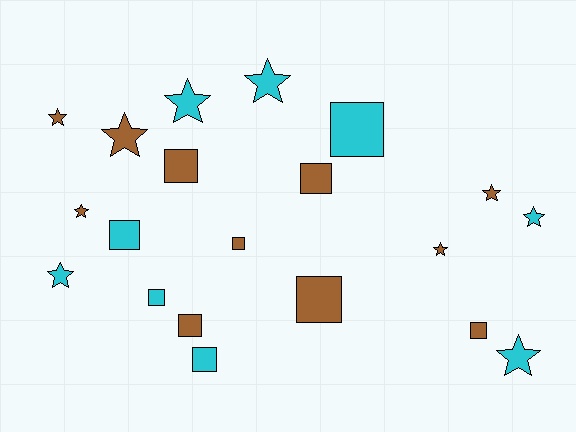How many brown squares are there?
There are 6 brown squares.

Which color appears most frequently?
Brown, with 11 objects.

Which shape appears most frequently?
Square, with 10 objects.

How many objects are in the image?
There are 20 objects.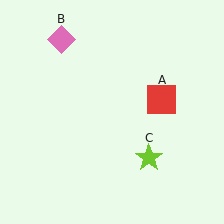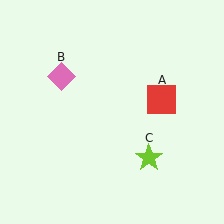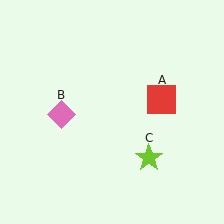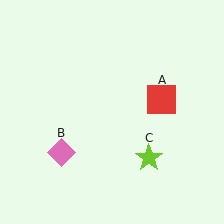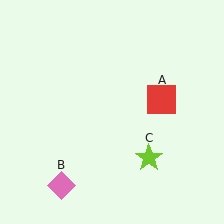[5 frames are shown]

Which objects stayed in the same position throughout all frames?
Red square (object A) and lime star (object C) remained stationary.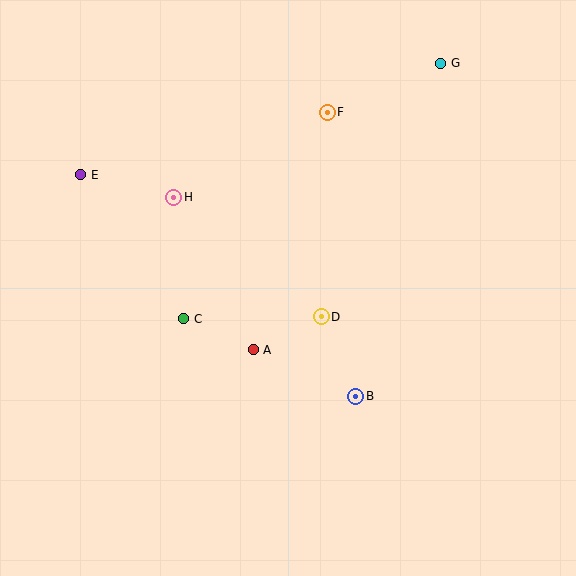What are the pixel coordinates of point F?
Point F is at (327, 112).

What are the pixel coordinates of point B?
Point B is at (356, 396).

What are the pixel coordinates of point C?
Point C is at (184, 319).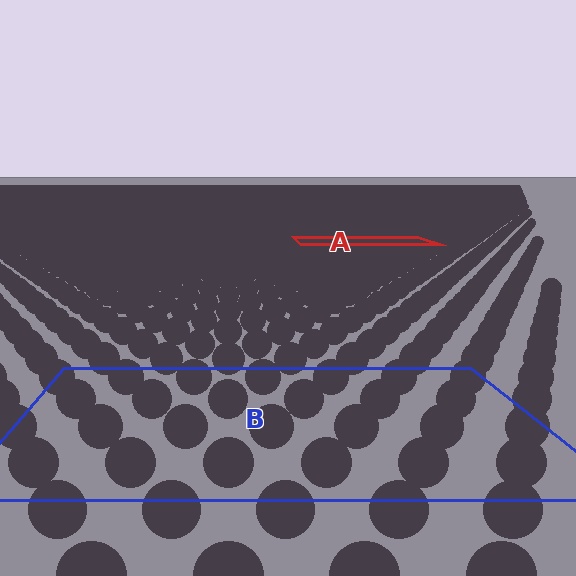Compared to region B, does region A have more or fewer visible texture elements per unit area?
Region A has more texture elements per unit area — they are packed more densely because it is farther away.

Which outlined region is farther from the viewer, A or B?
Region A is farther from the viewer — the texture elements inside it appear smaller and more densely packed.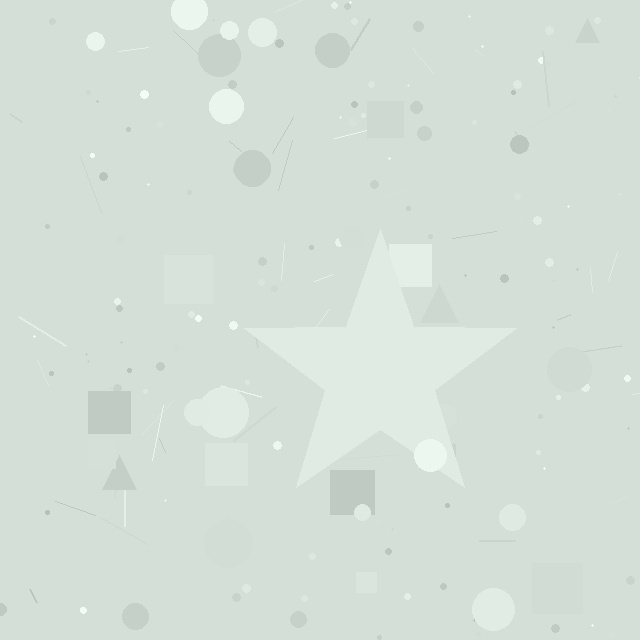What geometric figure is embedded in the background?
A star is embedded in the background.